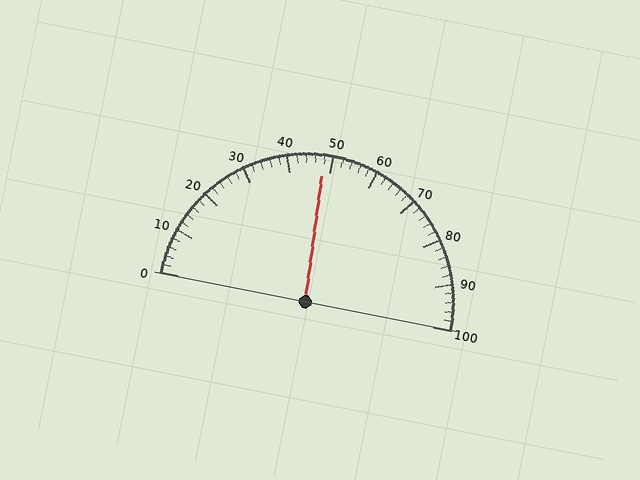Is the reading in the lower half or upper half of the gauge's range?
The reading is in the lower half of the range (0 to 100).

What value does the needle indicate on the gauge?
The needle indicates approximately 48.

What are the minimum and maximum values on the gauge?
The gauge ranges from 0 to 100.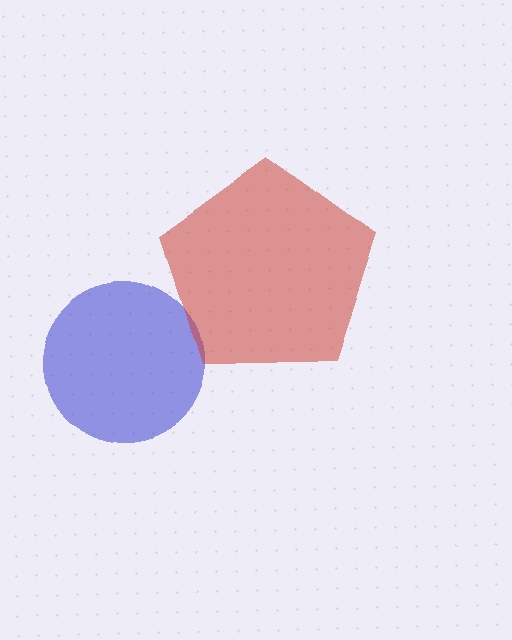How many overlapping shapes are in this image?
There are 2 overlapping shapes in the image.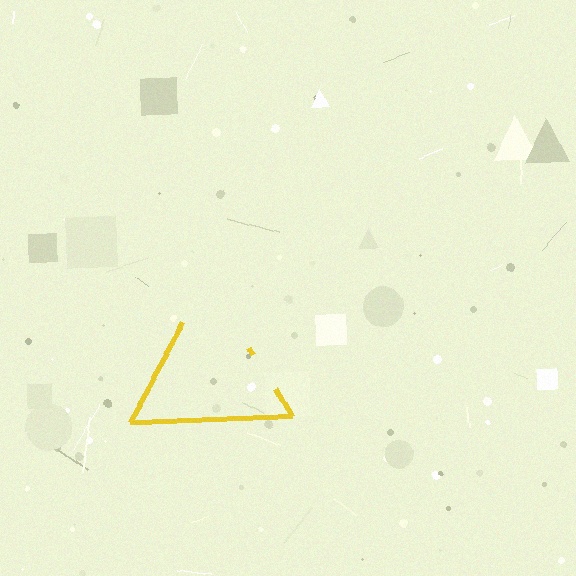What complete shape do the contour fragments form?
The contour fragments form a triangle.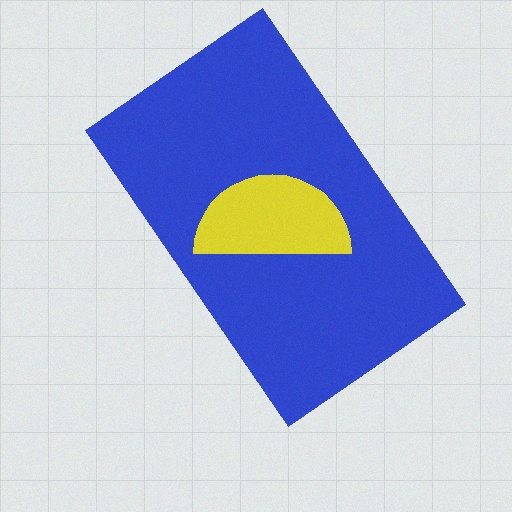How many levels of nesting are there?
2.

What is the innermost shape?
The yellow semicircle.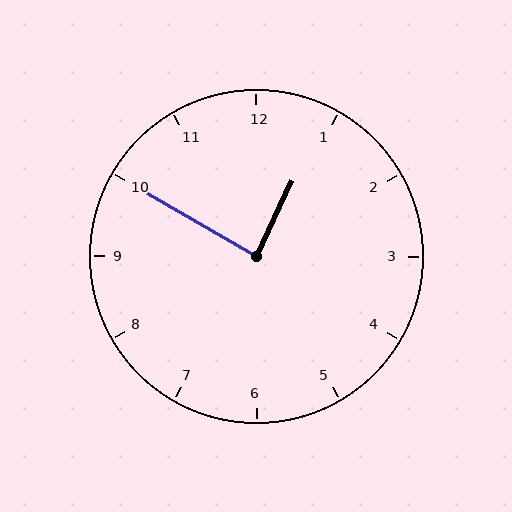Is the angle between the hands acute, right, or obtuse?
It is right.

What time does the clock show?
12:50.